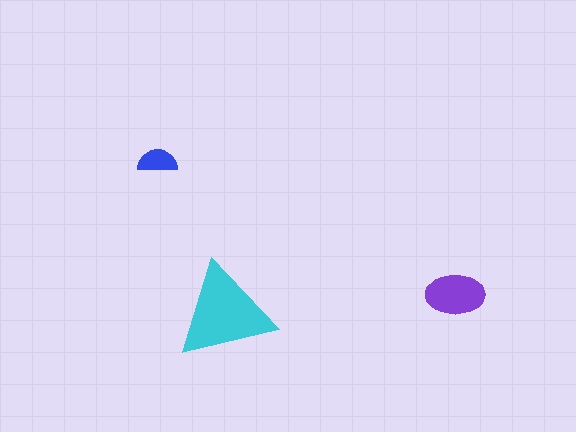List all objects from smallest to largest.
The blue semicircle, the purple ellipse, the cyan triangle.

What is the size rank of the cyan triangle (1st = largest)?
1st.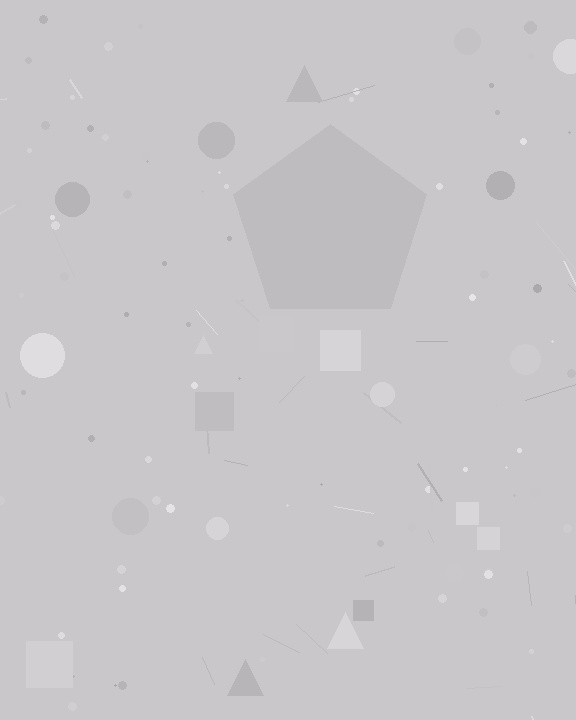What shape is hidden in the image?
A pentagon is hidden in the image.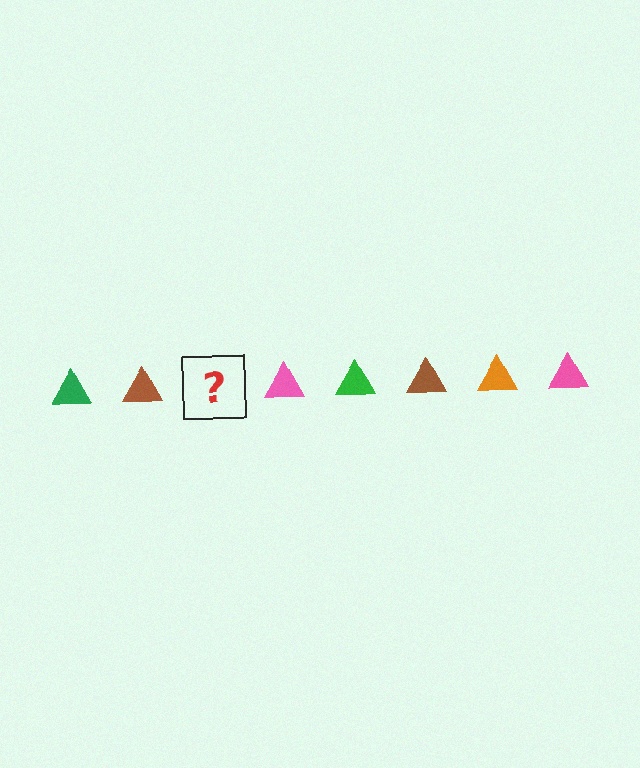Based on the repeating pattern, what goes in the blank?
The blank should be an orange triangle.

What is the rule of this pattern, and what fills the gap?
The rule is that the pattern cycles through green, brown, orange, pink triangles. The gap should be filled with an orange triangle.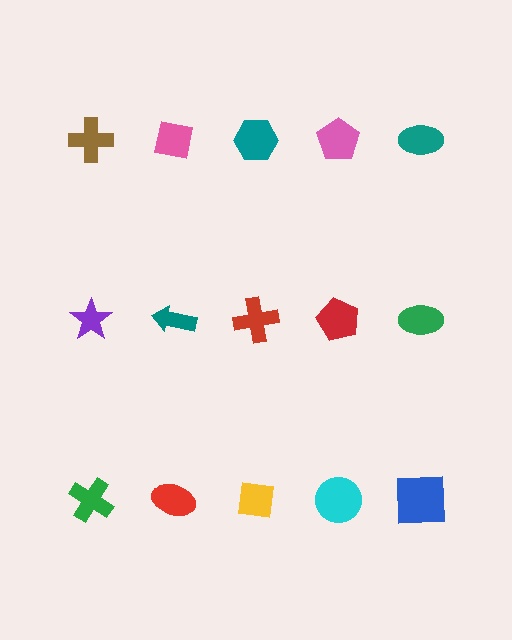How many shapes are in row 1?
5 shapes.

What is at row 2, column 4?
A red pentagon.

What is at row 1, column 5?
A teal ellipse.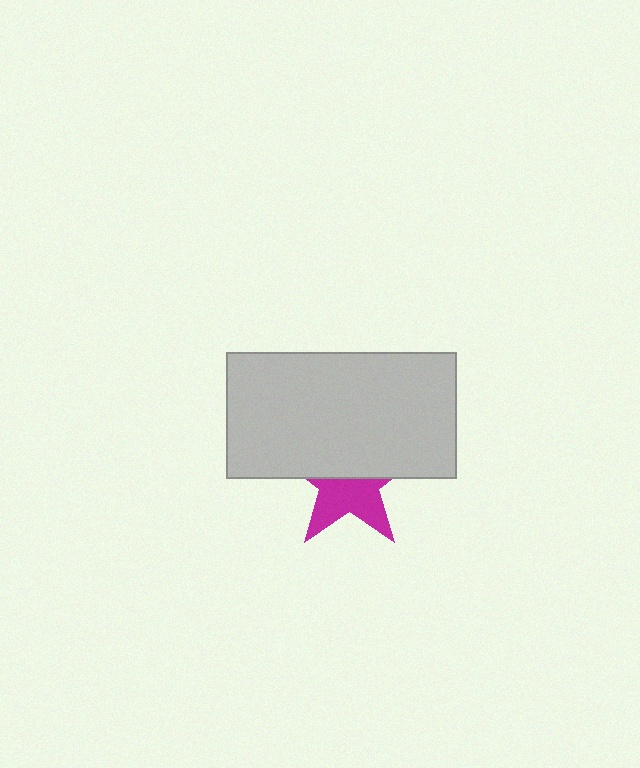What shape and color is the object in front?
The object in front is a light gray rectangle.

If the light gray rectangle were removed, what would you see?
You would see the complete magenta star.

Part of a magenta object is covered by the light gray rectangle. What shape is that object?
It is a star.